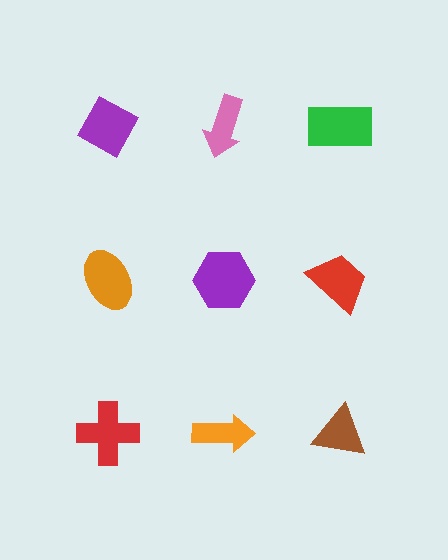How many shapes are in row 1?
3 shapes.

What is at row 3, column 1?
A red cross.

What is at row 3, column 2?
An orange arrow.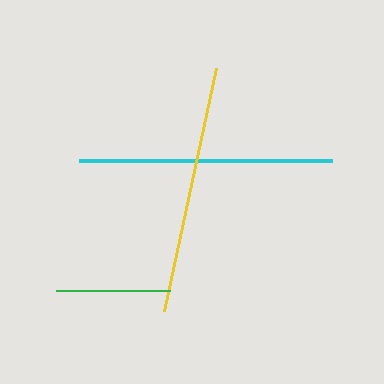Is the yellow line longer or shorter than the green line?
The yellow line is longer than the green line.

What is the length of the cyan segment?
The cyan segment is approximately 252 pixels long.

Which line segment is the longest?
The cyan line is the longest at approximately 252 pixels.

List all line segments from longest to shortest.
From longest to shortest: cyan, yellow, green.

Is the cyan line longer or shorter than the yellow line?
The cyan line is longer than the yellow line.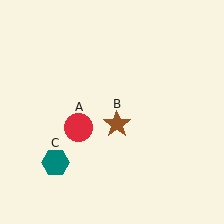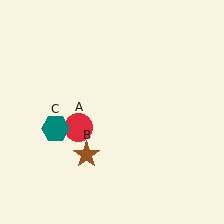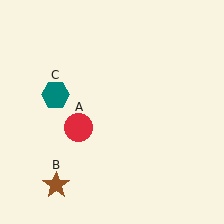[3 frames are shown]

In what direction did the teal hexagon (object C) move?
The teal hexagon (object C) moved up.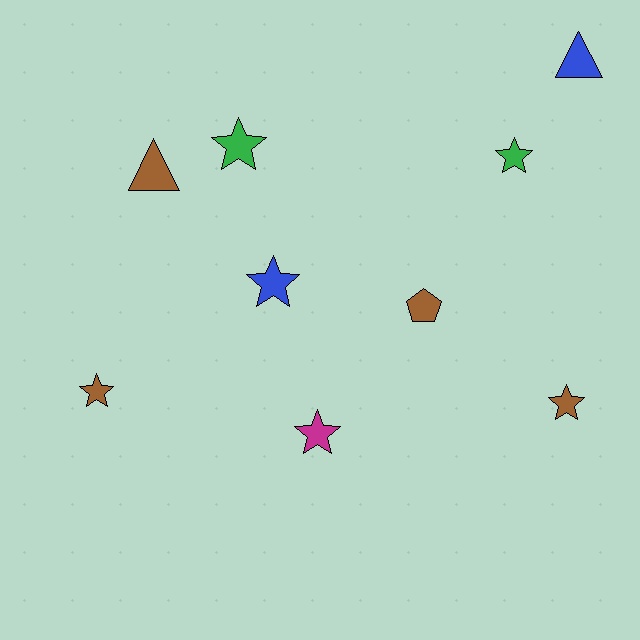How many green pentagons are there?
There are no green pentagons.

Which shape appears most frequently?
Star, with 6 objects.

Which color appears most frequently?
Brown, with 4 objects.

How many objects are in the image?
There are 9 objects.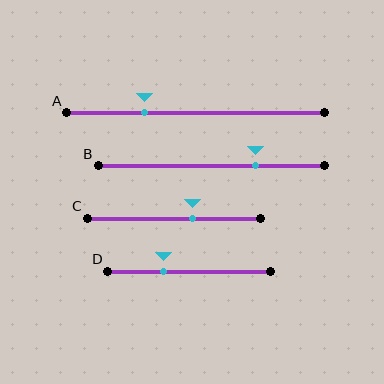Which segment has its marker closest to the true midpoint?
Segment C has its marker closest to the true midpoint.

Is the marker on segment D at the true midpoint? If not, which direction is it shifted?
No, the marker on segment D is shifted to the left by about 16% of the segment length.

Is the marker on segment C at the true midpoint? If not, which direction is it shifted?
No, the marker on segment C is shifted to the right by about 11% of the segment length.